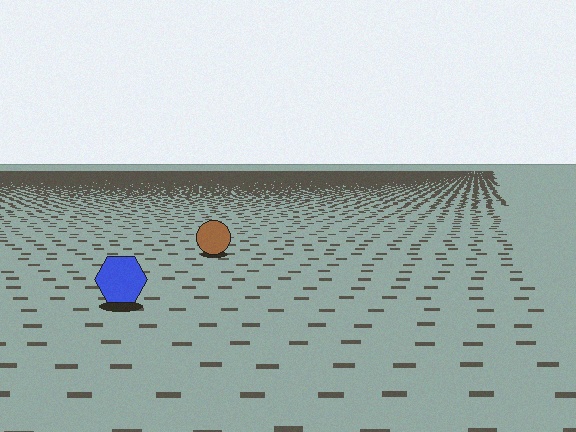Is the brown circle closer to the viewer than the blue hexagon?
No. The blue hexagon is closer — you can tell from the texture gradient: the ground texture is coarser near it.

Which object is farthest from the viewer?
The brown circle is farthest from the viewer. It appears smaller and the ground texture around it is denser.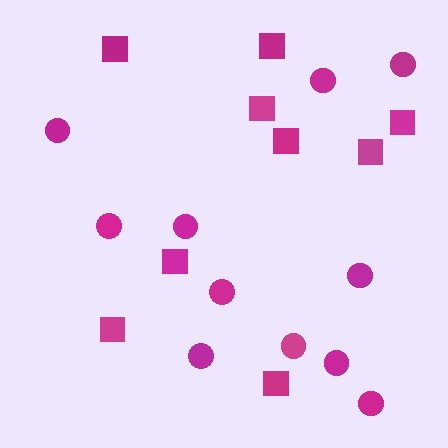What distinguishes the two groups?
There are 2 groups: one group of circles (11) and one group of squares (9).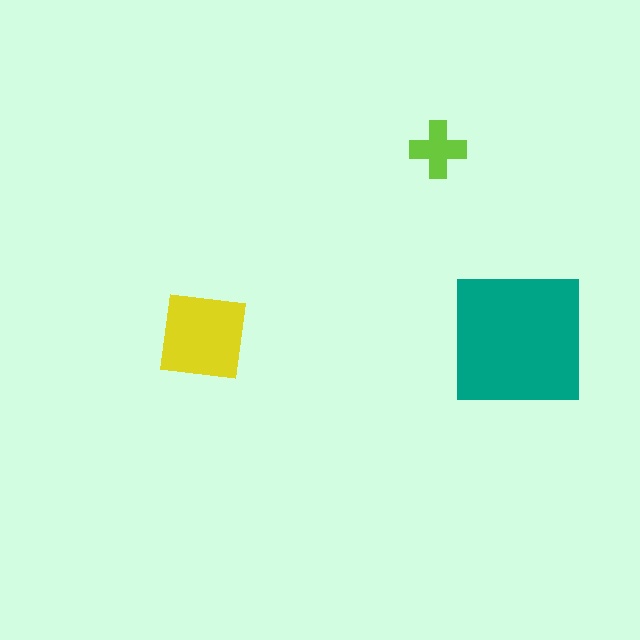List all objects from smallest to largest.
The lime cross, the yellow square, the teal square.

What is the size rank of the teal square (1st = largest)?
1st.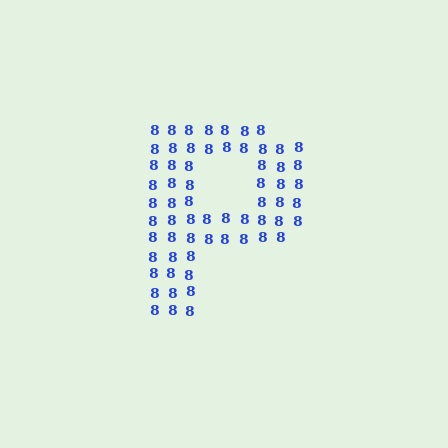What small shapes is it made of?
It is made of small digit 8's.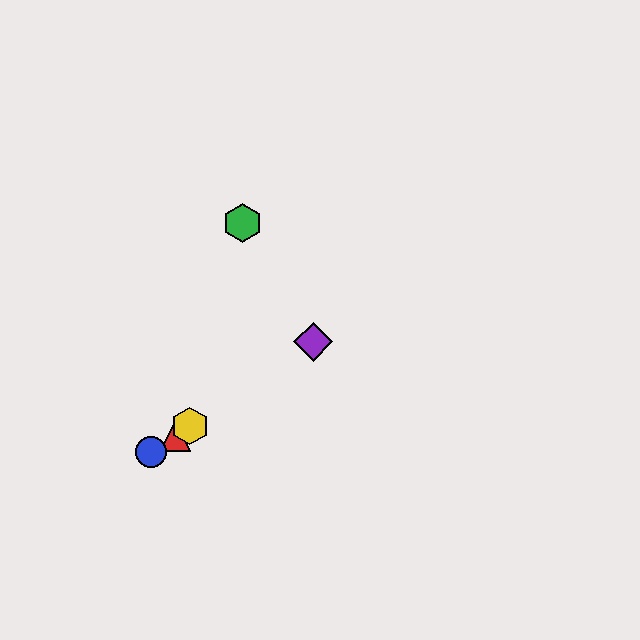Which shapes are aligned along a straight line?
The red triangle, the blue circle, the yellow hexagon, the purple diamond are aligned along a straight line.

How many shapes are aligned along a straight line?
4 shapes (the red triangle, the blue circle, the yellow hexagon, the purple diamond) are aligned along a straight line.